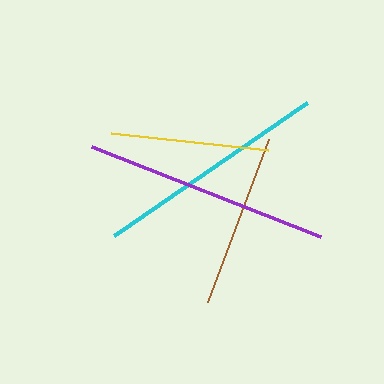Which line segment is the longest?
The purple line is the longest at approximately 245 pixels.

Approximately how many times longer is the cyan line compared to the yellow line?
The cyan line is approximately 1.5 times the length of the yellow line.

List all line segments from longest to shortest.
From longest to shortest: purple, cyan, brown, yellow.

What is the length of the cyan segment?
The cyan segment is approximately 234 pixels long.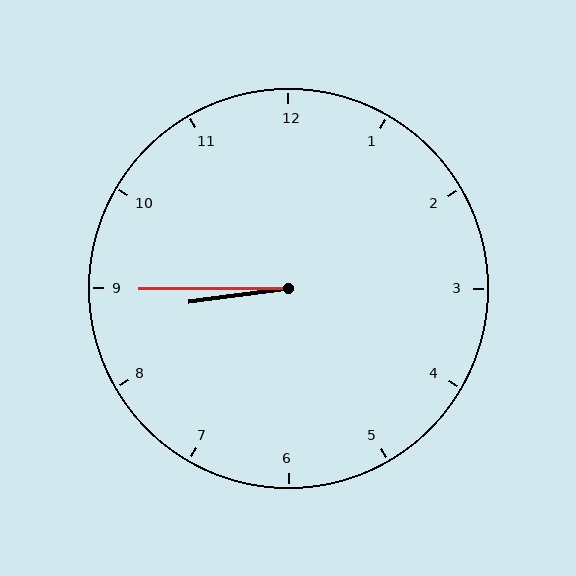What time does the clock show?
8:45.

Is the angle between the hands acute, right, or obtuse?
It is acute.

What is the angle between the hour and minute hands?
Approximately 8 degrees.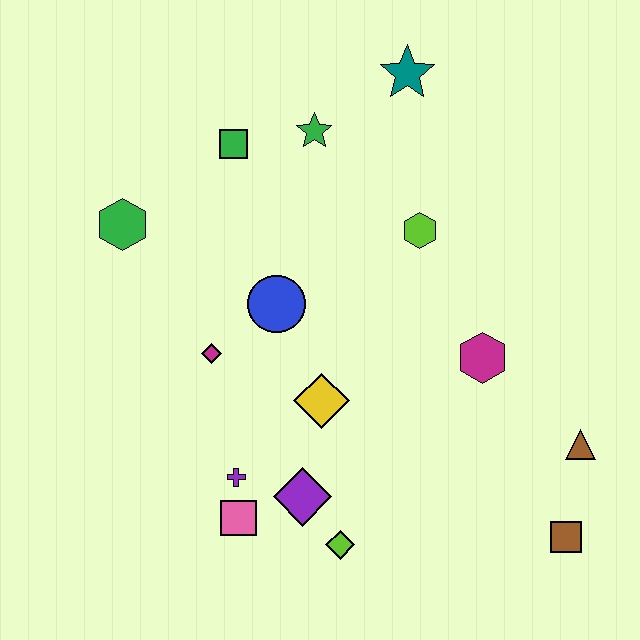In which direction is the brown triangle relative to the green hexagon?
The brown triangle is to the right of the green hexagon.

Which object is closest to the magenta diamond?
The blue circle is closest to the magenta diamond.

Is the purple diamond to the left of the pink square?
No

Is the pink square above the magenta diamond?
No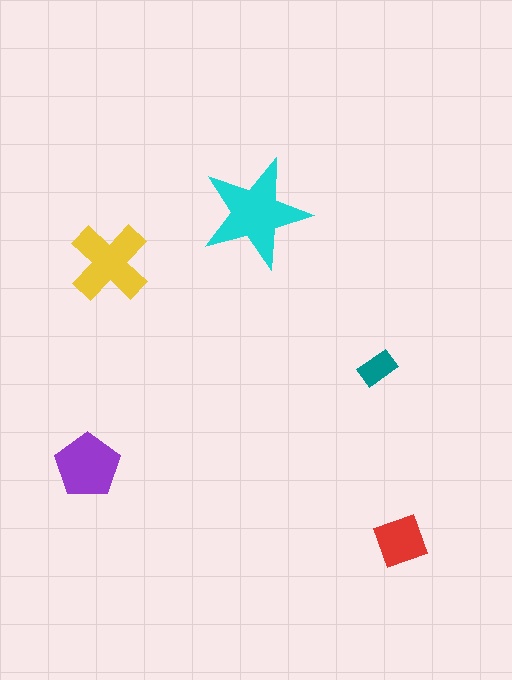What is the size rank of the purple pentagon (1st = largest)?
3rd.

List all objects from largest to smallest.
The cyan star, the yellow cross, the purple pentagon, the red diamond, the teal rectangle.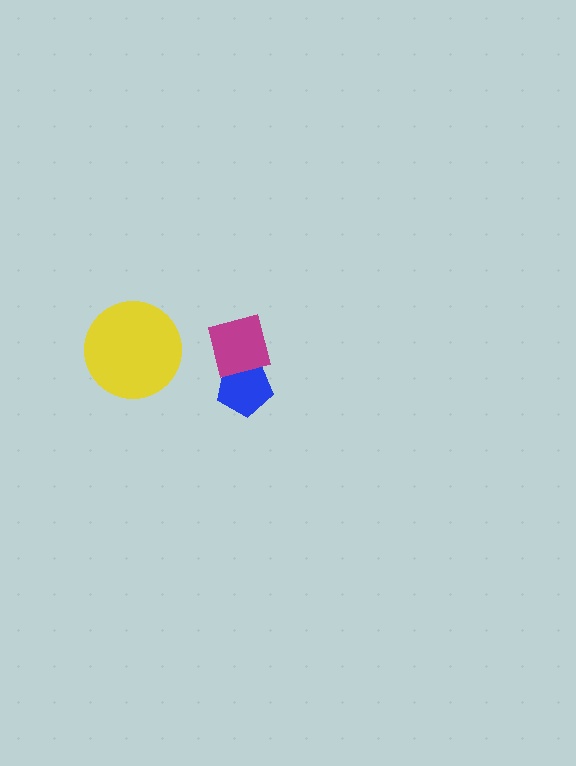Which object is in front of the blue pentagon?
The magenta square is in front of the blue pentagon.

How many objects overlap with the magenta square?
1 object overlaps with the magenta square.